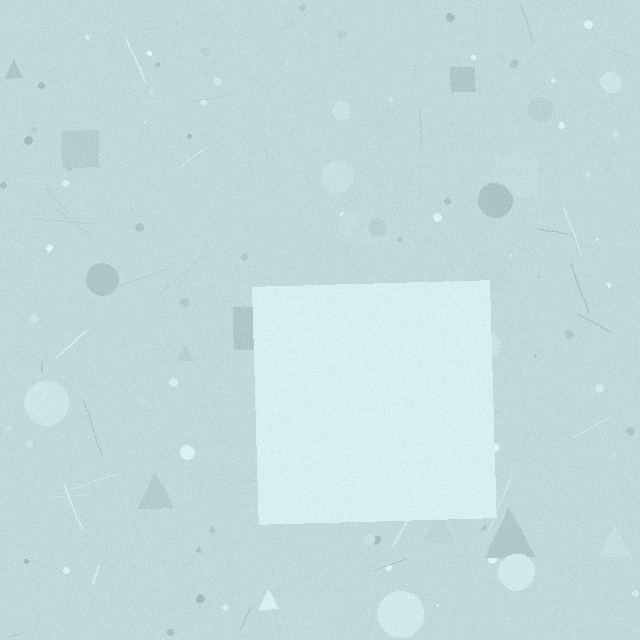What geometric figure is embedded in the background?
A square is embedded in the background.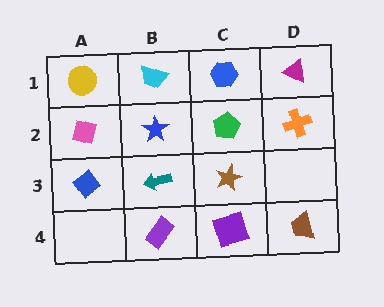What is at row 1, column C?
A blue hexagon.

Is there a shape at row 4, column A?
No, that cell is empty.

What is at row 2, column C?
A green pentagon.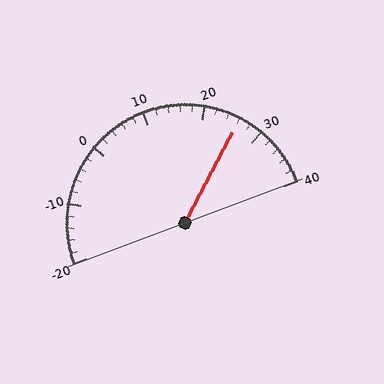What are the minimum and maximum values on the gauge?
The gauge ranges from -20 to 40.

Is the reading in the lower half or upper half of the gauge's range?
The reading is in the upper half of the range (-20 to 40).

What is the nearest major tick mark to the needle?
The nearest major tick mark is 30.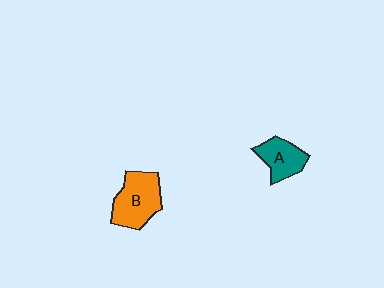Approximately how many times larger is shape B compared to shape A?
Approximately 1.5 times.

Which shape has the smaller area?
Shape A (teal).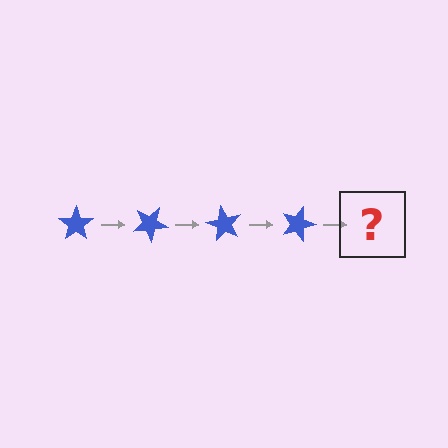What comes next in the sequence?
The next element should be a blue star rotated 120 degrees.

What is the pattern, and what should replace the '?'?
The pattern is that the star rotates 30 degrees each step. The '?' should be a blue star rotated 120 degrees.